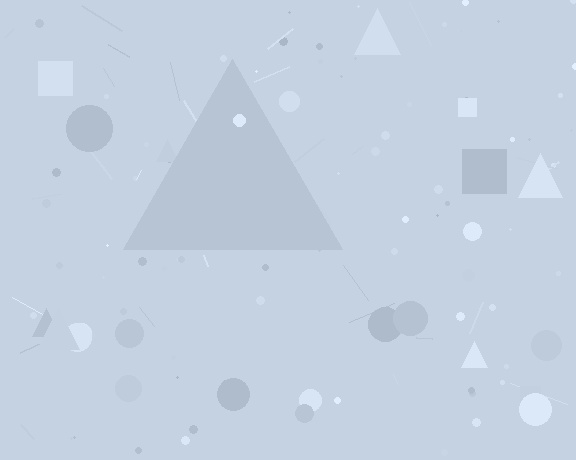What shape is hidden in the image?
A triangle is hidden in the image.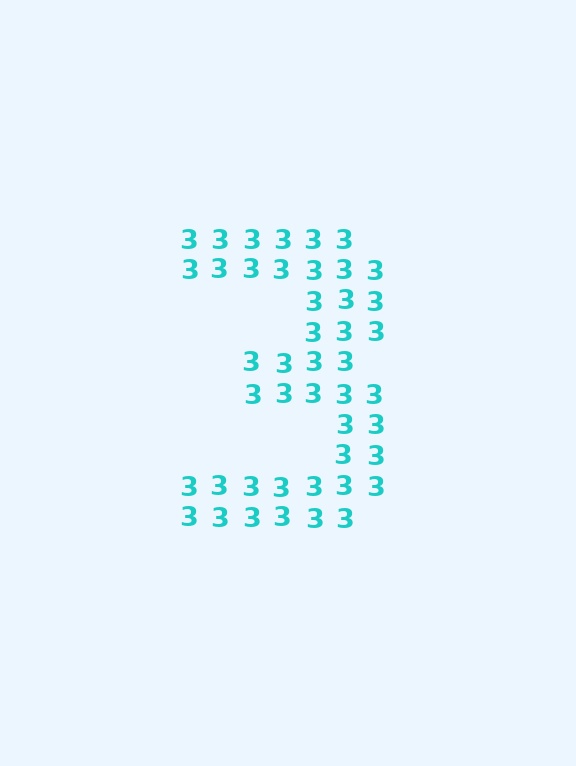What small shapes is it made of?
It is made of small digit 3's.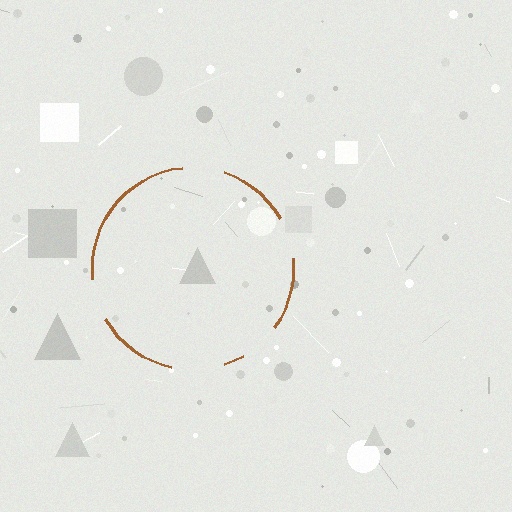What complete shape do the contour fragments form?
The contour fragments form a circle.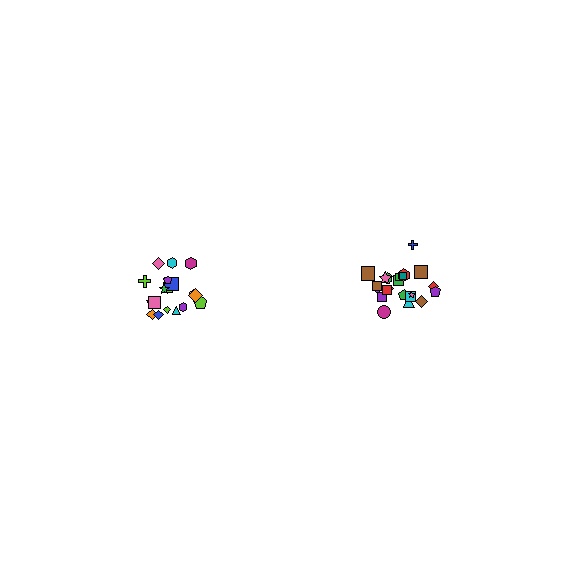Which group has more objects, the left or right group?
The right group.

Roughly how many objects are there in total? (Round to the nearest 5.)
Roughly 40 objects in total.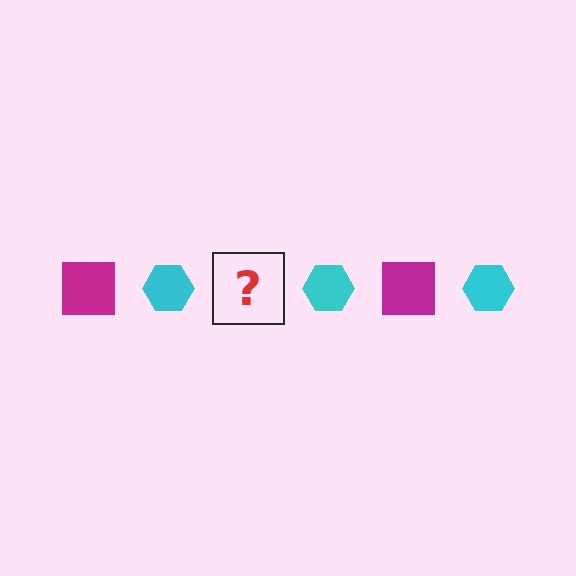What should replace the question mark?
The question mark should be replaced with a magenta square.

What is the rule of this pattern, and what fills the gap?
The rule is that the pattern alternates between magenta square and cyan hexagon. The gap should be filled with a magenta square.